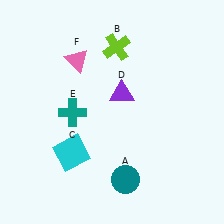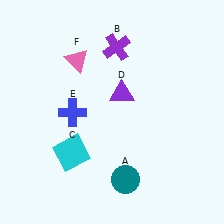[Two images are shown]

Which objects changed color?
B changed from lime to purple. E changed from teal to blue.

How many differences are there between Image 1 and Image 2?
There are 2 differences between the two images.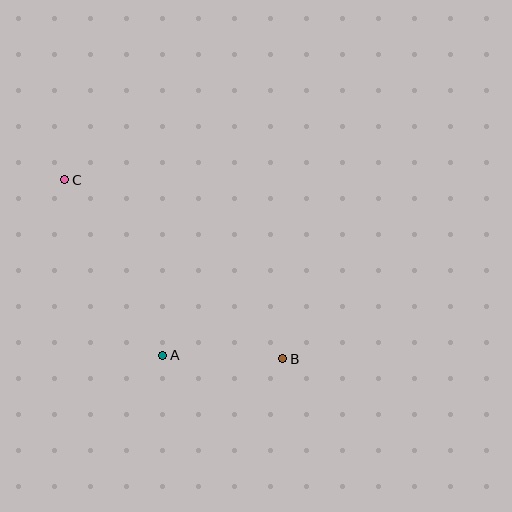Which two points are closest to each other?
Points A and B are closest to each other.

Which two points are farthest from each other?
Points B and C are farthest from each other.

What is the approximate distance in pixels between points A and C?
The distance between A and C is approximately 201 pixels.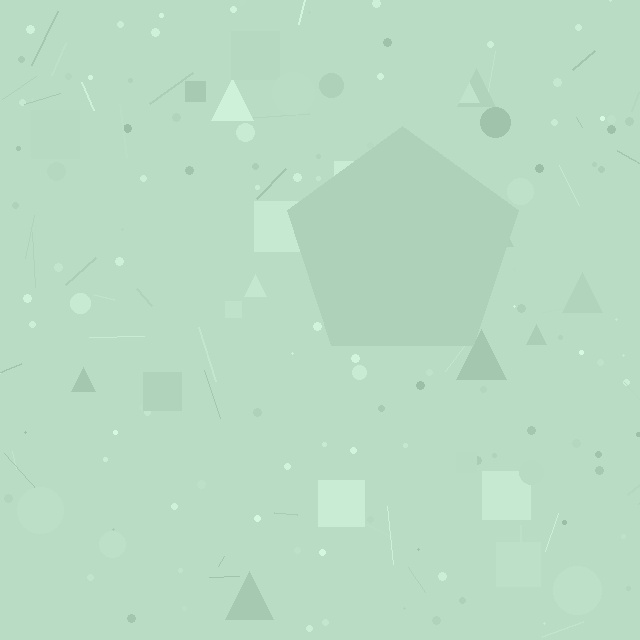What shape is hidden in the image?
A pentagon is hidden in the image.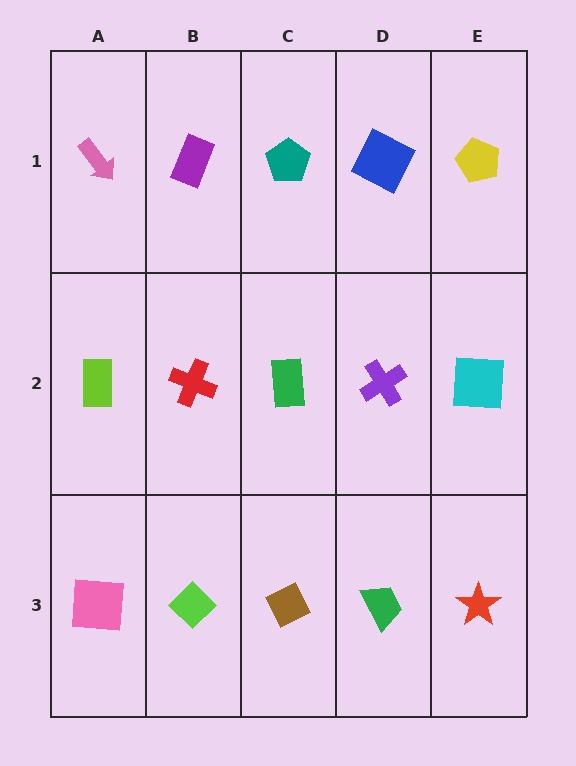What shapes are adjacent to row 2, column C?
A teal pentagon (row 1, column C), a brown diamond (row 3, column C), a red cross (row 2, column B), a purple cross (row 2, column D).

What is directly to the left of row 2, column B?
A lime rectangle.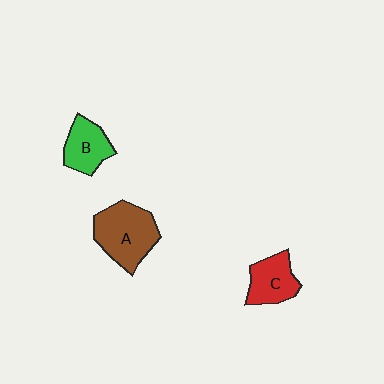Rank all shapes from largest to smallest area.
From largest to smallest: A (brown), C (red), B (green).